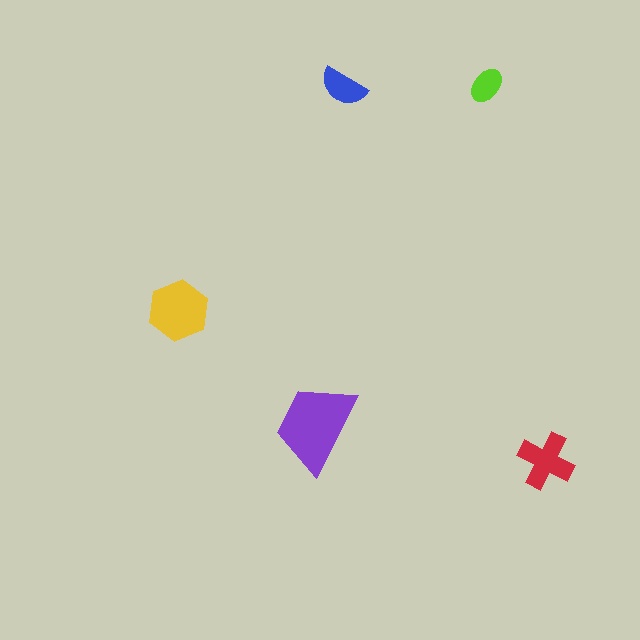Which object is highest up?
The lime ellipse is topmost.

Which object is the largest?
The purple trapezoid.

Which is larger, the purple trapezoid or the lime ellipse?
The purple trapezoid.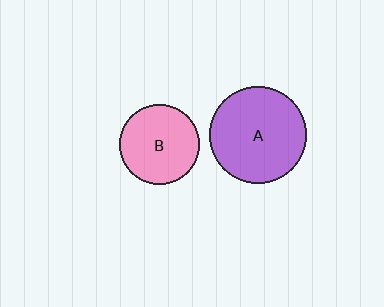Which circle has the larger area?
Circle A (purple).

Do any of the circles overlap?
No, none of the circles overlap.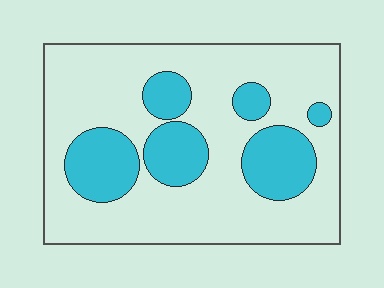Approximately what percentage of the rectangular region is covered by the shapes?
Approximately 25%.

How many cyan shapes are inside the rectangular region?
6.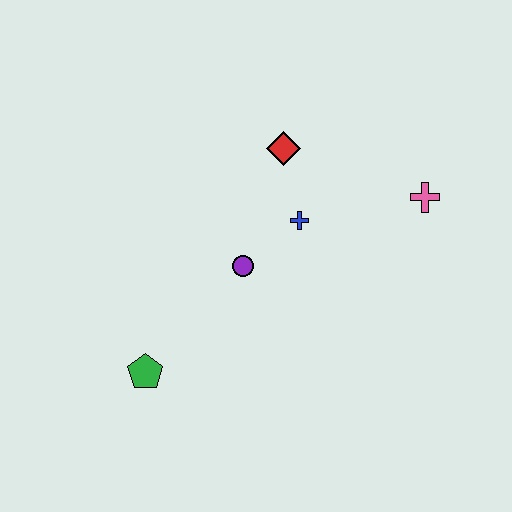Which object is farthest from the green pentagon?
The pink cross is farthest from the green pentagon.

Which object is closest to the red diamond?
The blue cross is closest to the red diamond.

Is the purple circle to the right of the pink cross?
No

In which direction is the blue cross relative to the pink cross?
The blue cross is to the left of the pink cross.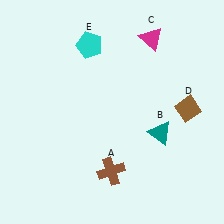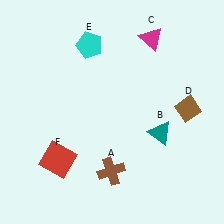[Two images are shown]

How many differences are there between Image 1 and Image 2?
There is 1 difference between the two images.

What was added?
A red square (F) was added in Image 2.